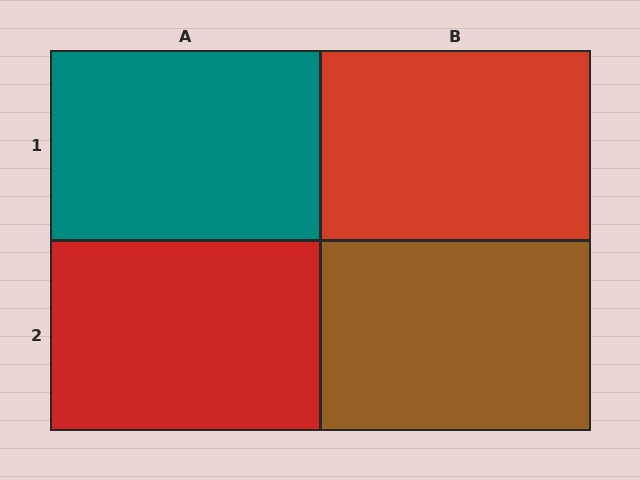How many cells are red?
2 cells are red.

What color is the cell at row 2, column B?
Brown.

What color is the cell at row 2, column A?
Red.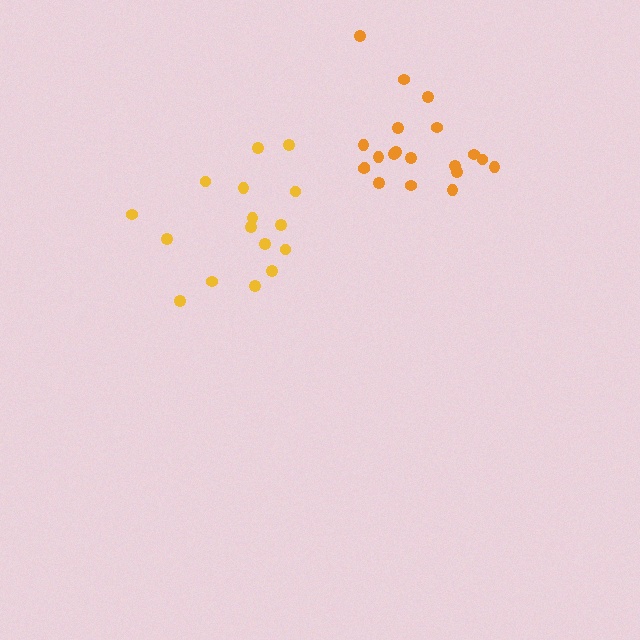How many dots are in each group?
Group 1: 20 dots, Group 2: 16 dots (36 total).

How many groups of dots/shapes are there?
There are 2 groups.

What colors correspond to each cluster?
The clusters are colored: orange, yellow.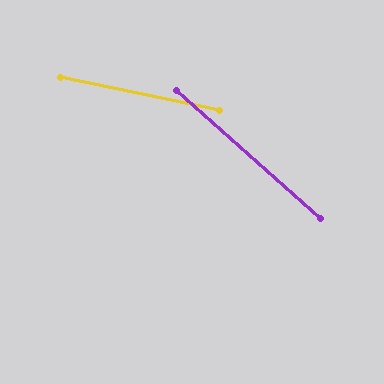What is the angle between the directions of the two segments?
Approximately 30 degrees.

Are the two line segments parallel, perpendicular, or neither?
Neither parallel nor perpendicular — they differ by about 30°.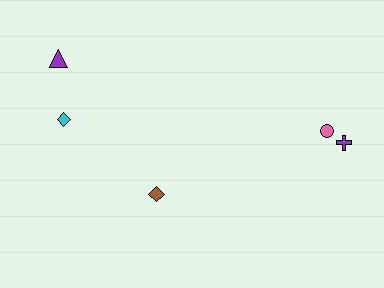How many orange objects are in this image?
There are no orange objects.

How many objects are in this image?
There are 5 objects.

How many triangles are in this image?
There is 1 triangle.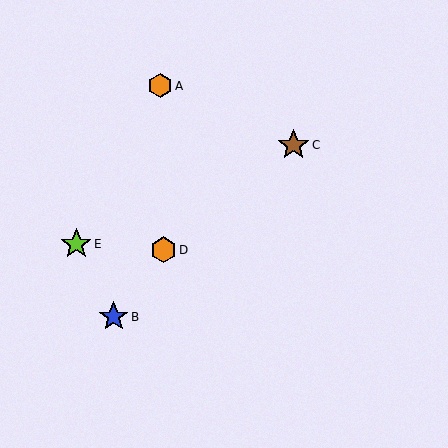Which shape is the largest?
The brown star (labeled C) is the largest.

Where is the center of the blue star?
The center of the blue star is at (114, 317).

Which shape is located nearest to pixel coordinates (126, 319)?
The blue star (labeled B) at (114, 317) is nearest to that location.